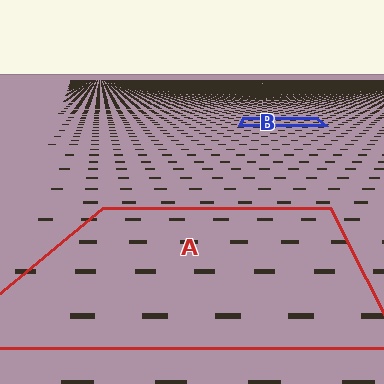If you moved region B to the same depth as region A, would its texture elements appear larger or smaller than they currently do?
They would appear larger. At a closer depth, the same texture elements are projected at a bigger on-screen size.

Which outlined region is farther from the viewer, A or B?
Region B is farther from the viewer — the texture elements inside it appear smaller and more densely packed.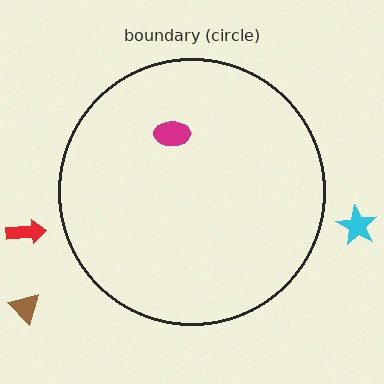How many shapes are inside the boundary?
1 inside, 3 outside.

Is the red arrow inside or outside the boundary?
Outside.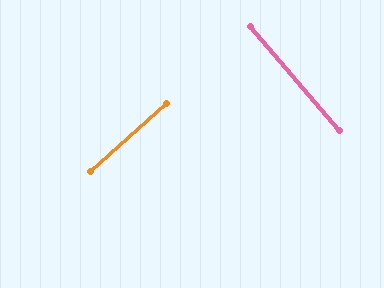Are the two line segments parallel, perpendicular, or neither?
Perpendicular — they meet at approximately 88°.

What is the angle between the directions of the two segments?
Approximately 88 degrees.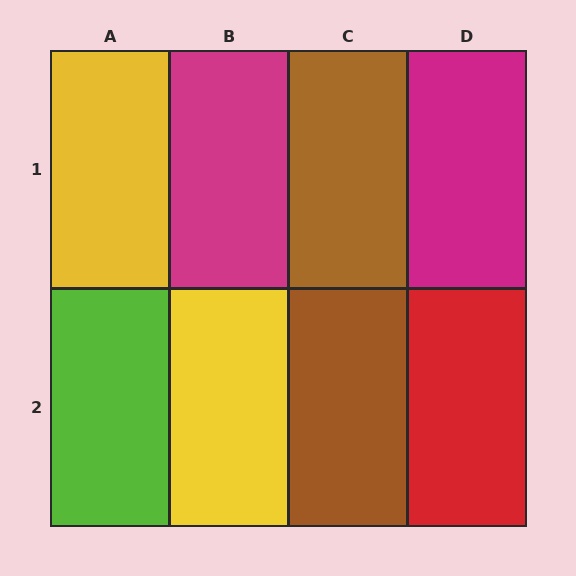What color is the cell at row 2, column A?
Lime.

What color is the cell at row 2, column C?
Brown.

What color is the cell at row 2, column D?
Red.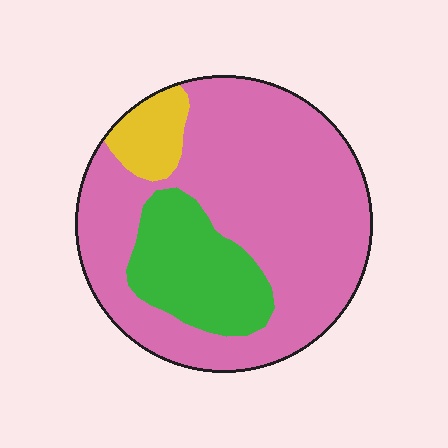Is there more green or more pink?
Pink.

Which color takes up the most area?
Pink, at roughly 70%.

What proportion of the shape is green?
Green takes up between a sixth and a third of the shape.